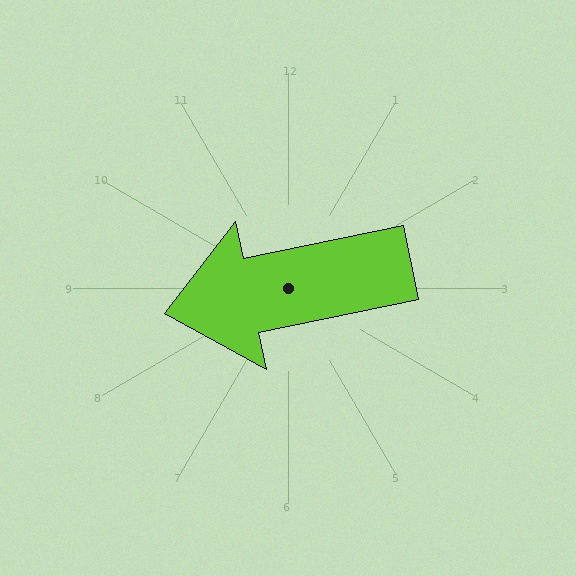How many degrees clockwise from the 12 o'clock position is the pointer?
Approximately 258 degrees.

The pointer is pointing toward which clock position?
Roughly 9 o'clock.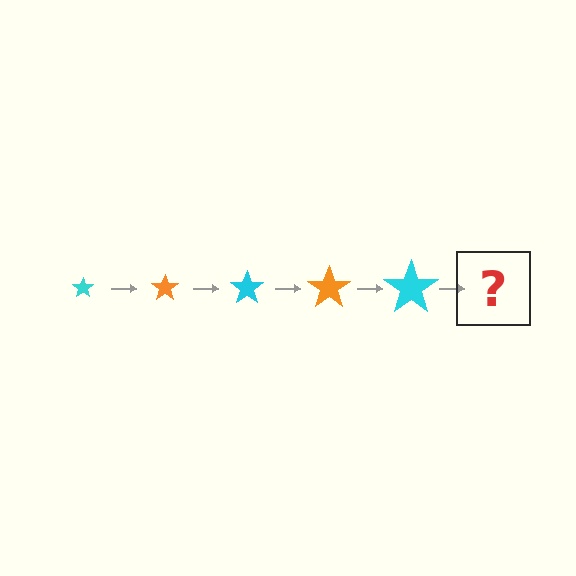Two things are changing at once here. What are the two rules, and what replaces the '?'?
The two rules are that the star grows larger each step and the color cycles through cyan and orange. The '?' should be an orange star, larger than the previous one.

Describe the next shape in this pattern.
It should be an orange star, larger than the previous one.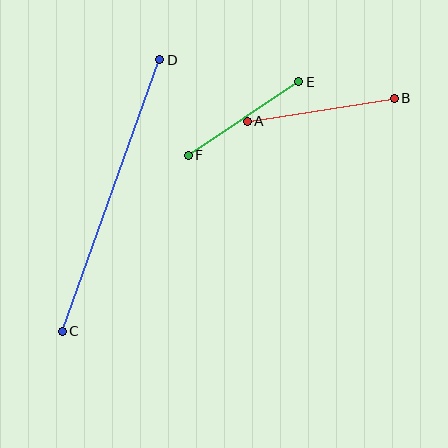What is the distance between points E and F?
The distance is approximately 133 pixels.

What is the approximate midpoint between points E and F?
The midpoint is at approximately (243, 118) pixels.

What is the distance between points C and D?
The distance is approximately 288 pixels.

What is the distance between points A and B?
The distance is approximately 149 pixels.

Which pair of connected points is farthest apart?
Points C and D are farthest apart.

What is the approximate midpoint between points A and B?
The midpoint is at approximately (321, 110) pixels.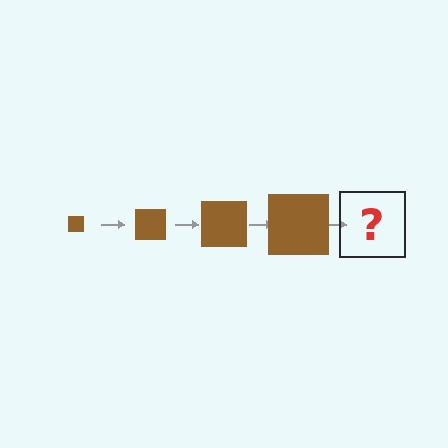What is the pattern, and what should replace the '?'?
The pattern is that the square gets progressively larger each step. The '?' should be a brown square, larger than the previous one.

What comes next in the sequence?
The next element should be a brown square, larger than the previous one.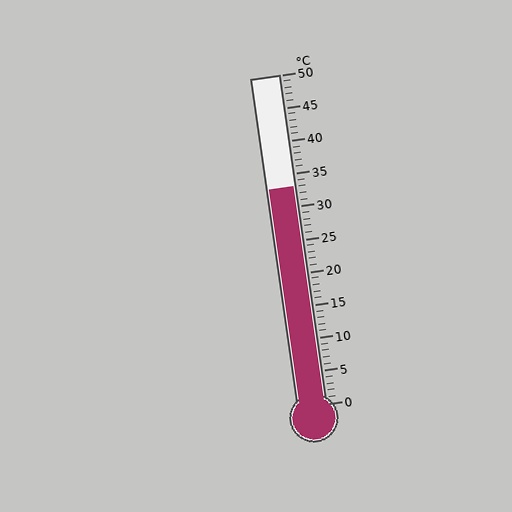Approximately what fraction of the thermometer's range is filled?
The thermometer is filled to approximately 65% of its range.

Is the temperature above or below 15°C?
The temperature is above 15°C.